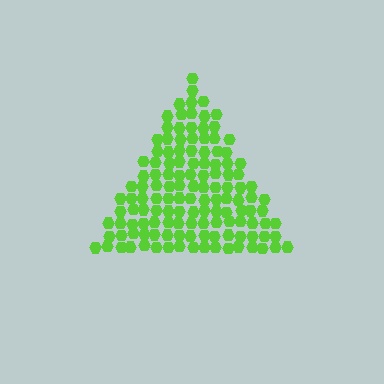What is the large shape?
The large shape is a triangle.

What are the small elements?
The small elements are hexagons.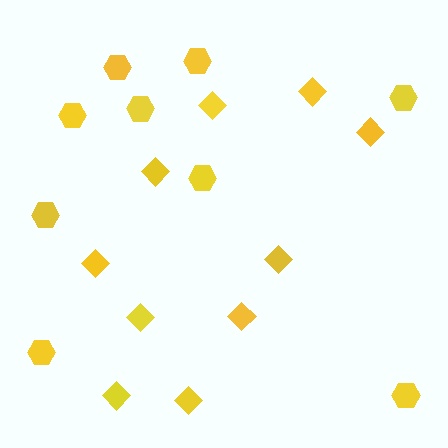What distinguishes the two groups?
There are 2 groups: one group of hexagons (9) and one group of diamonds (10).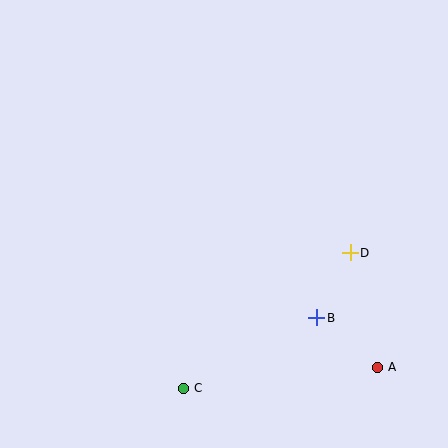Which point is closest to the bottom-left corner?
Point C is closest to the bottom-left corner.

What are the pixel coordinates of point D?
Point D is at (350, 253).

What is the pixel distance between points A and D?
The distance between A and D is 118 pixels.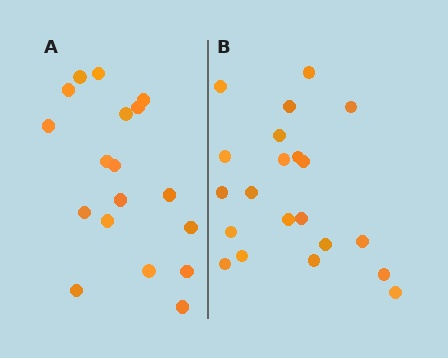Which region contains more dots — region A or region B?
Region B (the right region) has more dots.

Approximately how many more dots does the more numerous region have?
Region B has just a few more — roughly 2 or 3 more dots than region A.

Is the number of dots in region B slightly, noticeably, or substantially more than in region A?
Region B has only slightly more — the two regions are fairly close. The ratio is roughly 1.2 to 1.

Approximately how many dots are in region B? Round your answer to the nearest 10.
About 20 dots. (The exact count is 21, which rounds to 20.)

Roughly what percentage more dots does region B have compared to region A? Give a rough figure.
About 15% more.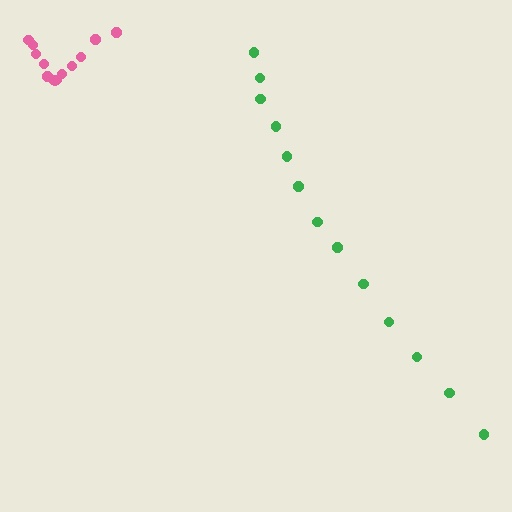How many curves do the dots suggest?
There are 2 distinct paths.